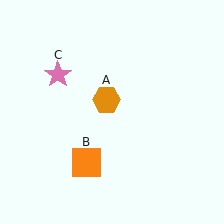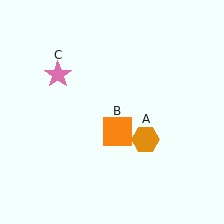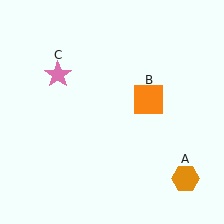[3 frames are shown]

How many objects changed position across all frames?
2 objects changed position: orange hexagon (object A), orange square (object B).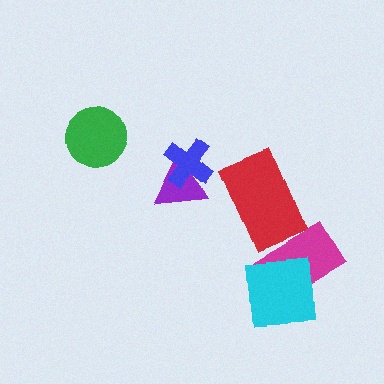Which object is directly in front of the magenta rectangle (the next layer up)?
The cyan square is directly in front of the magenta rectangle.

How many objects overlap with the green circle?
0 objects overlap with the green circle.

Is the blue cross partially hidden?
No, no other shape covers it.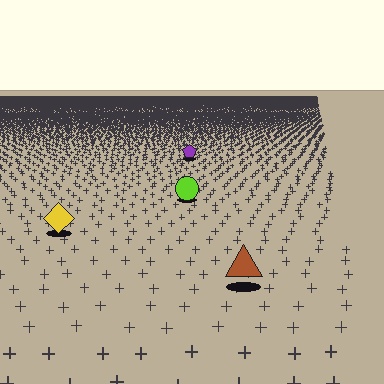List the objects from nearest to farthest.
From nearest to farthest: the brown triangle, the yellow diamond, the lime circle, the purple pentagon.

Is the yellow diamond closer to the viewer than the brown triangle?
No. The brown triangle is closer — you can tell from the texture gradient: the ground texture is coarser near it.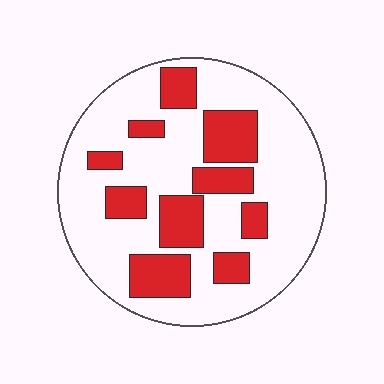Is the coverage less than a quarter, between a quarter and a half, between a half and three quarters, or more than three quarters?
Between a quarter and a half.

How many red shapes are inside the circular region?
10.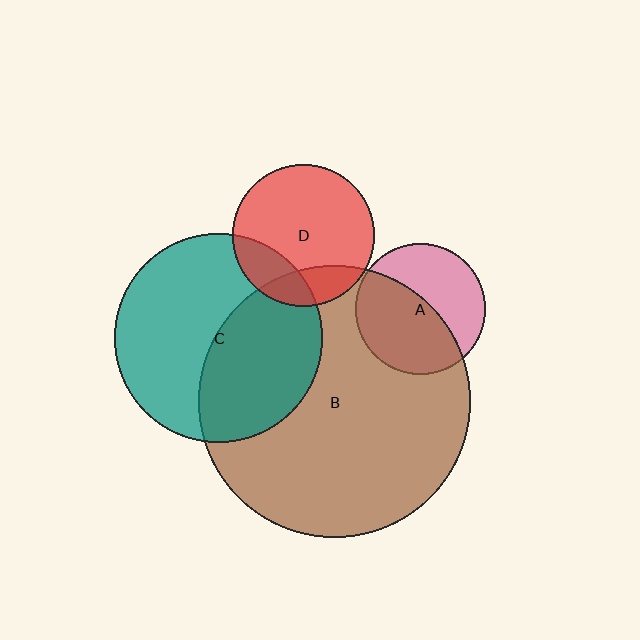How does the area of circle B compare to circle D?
Approximately 3.7 times.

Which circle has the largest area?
Circle B (brown).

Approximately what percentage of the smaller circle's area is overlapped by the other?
Approximately 55%.